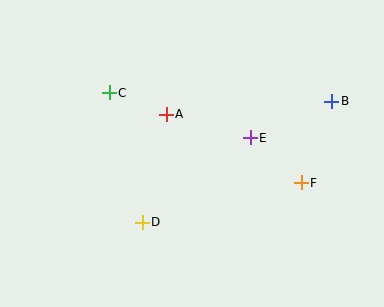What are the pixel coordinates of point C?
Point C is at (109, 93).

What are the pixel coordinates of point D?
Point D is at (142, 222).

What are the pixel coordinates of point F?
Point F is at (301, 183).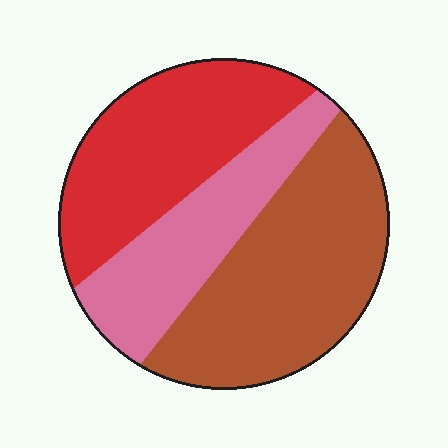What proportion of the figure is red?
Red covers about 35% of the figure.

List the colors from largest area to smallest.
From largest to smallest: brown, red, pink.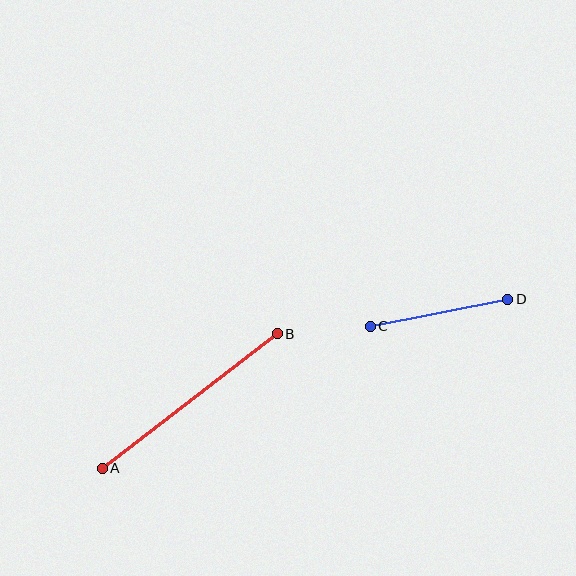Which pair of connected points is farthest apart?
Points A and B are farthest apart.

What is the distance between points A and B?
The distance is approximately 221 pixels.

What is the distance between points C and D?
The distance is approximately 140 pixels.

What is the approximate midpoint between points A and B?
The midpoint is at approximately (190, 401) pixels.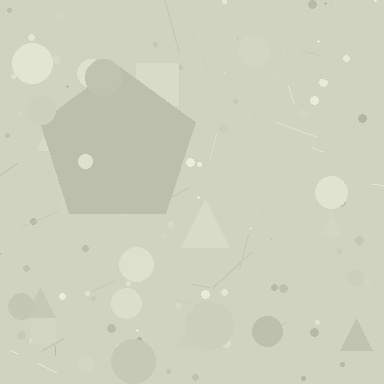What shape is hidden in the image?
A pentagon is hidden in the image.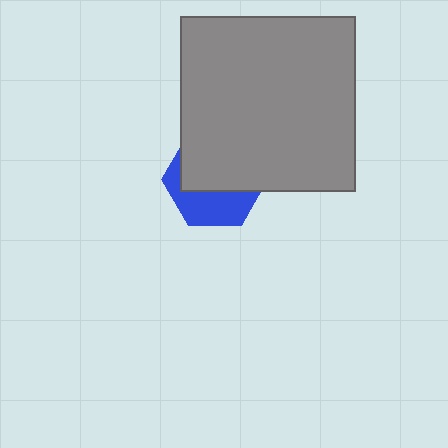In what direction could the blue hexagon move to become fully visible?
The blue hexagon could move down. That would shift it out from behind the gray square entirely.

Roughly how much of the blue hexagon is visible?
A small part of it is visible (roughly 40%).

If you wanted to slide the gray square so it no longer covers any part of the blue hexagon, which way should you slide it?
Slide it up — that is the most direct way to separate the two shapes.